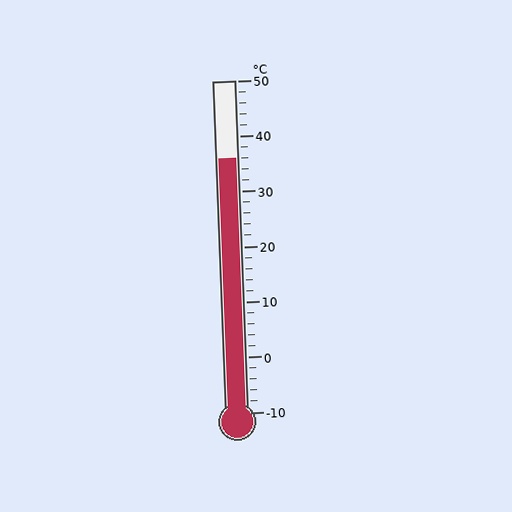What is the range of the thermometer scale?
The thermometer scale ranges from -10°C to 50°C.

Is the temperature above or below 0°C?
The temperature is above 0°C.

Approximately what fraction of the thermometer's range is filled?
The thermometer is filled to approximately 75% of its range.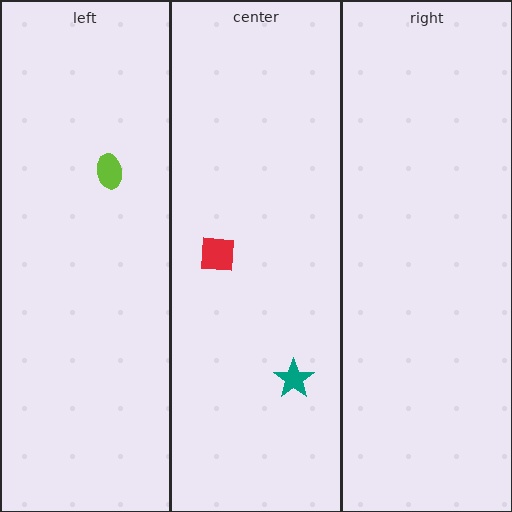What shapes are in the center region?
The teal star, the red square.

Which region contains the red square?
The center region.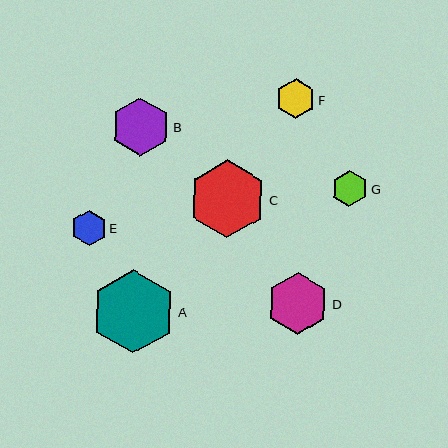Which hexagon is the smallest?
Hexagon E is the smallest with a size of approximately 35 pixels.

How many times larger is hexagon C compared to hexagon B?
Hexagon C is approximately 1.3 times the size of hexagon B.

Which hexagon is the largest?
Hexagon A is the largest with a size of approximately 84 pixels.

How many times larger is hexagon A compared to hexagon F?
Hexagon A is approximately 2.1 times the size of hexagon F.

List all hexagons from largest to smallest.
From largest to smallest: A, C, D, B, F, G, E.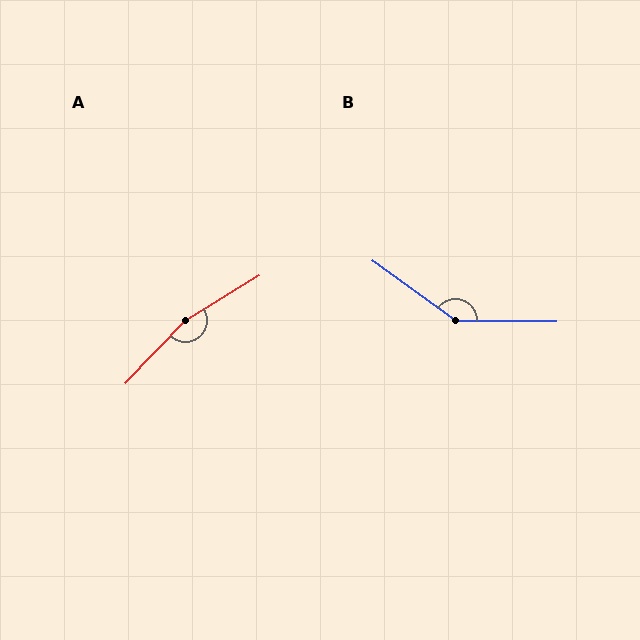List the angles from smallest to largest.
B (144°), A (165°).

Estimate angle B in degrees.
Approximately 144 degrees.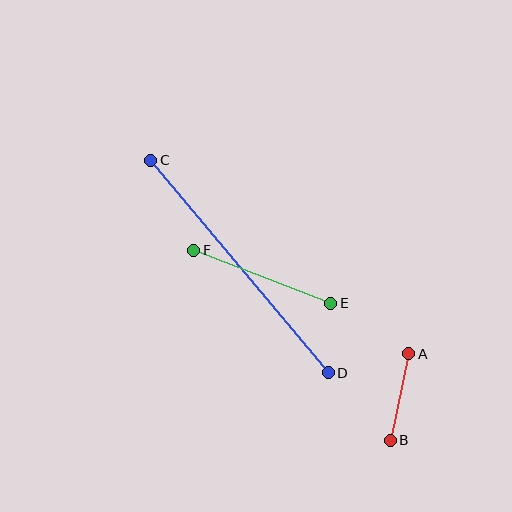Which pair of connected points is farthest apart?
Points C and D are farthest apart.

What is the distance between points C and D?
The distance is approximately 276 pixels.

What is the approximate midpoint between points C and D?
The midpoint is at approximately (240, 267) pixels.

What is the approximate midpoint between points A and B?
The midpoint is at approximately (399, 397) pixels.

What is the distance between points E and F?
The distance is approximately 147 pixels.